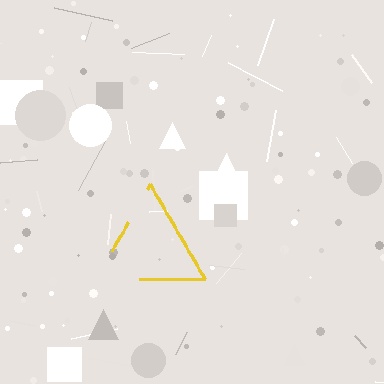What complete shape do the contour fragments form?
The contour fragments form a triangle.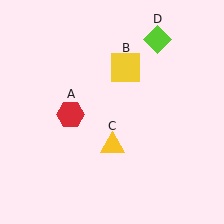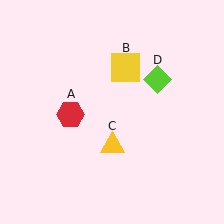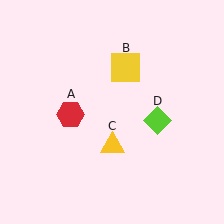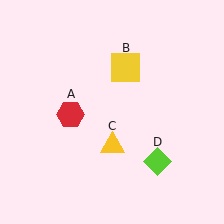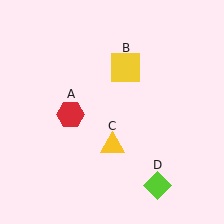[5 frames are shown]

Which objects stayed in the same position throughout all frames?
Red hexagon (object A) and yellow square (object B) and yellow triangle (object C) remained stationary.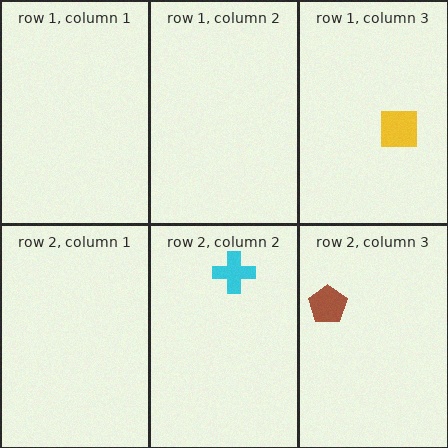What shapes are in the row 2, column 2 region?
The cyan cross.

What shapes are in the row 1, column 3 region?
The yellow square.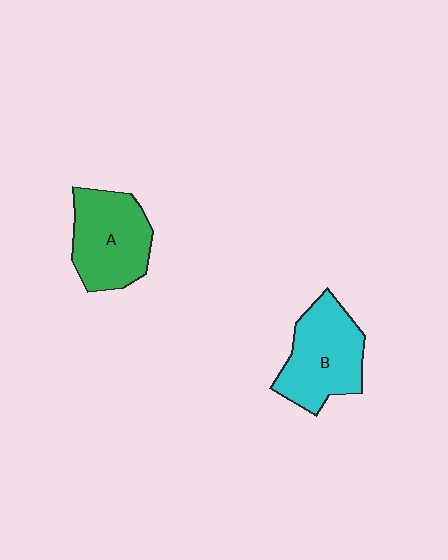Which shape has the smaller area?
Shape A (green).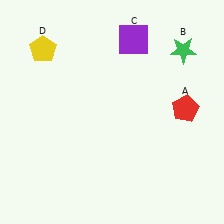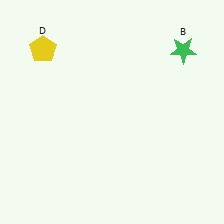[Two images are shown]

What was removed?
The red pentagon (A), the purple square (C) were removed in Image 2.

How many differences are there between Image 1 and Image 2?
There are 2 differences between the two images.